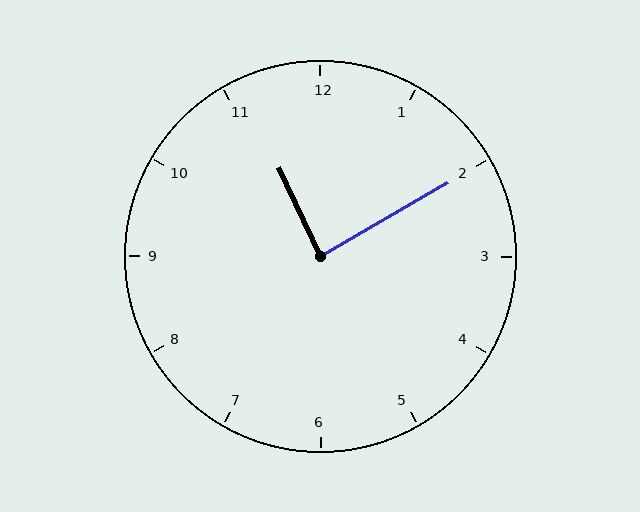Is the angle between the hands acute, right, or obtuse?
It is right.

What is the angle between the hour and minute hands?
Approximately 85 degrees.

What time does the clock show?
11:10.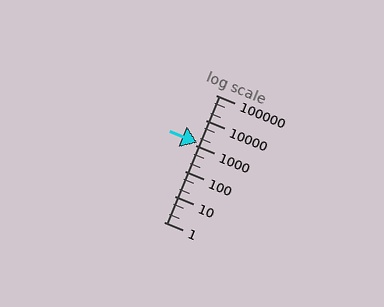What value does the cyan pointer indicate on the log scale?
The pointer indicates approximately 1300.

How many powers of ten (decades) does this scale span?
The scale spans 5 decades, from 1 to 100000.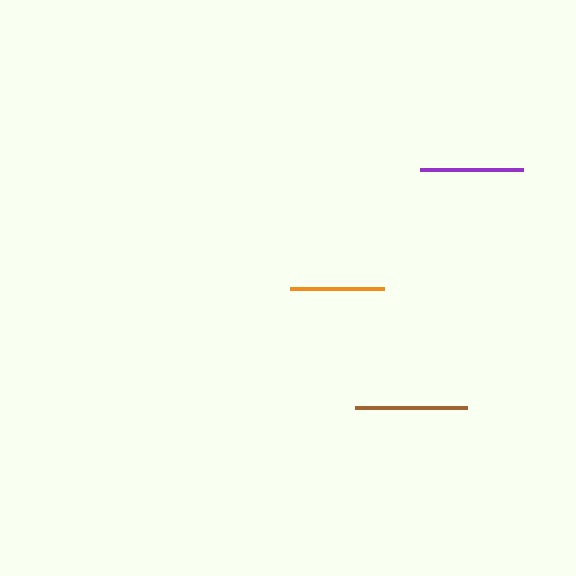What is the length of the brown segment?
The brown segment is approximately 112 pixels long.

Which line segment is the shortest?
The orange line is the shortest at approximately 94 pixels.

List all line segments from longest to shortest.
From longest to shortest: brown, purple, orange.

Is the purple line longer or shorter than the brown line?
The brown line is longer than the purple line.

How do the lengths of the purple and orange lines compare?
The purple and orange lines are approximately the same length.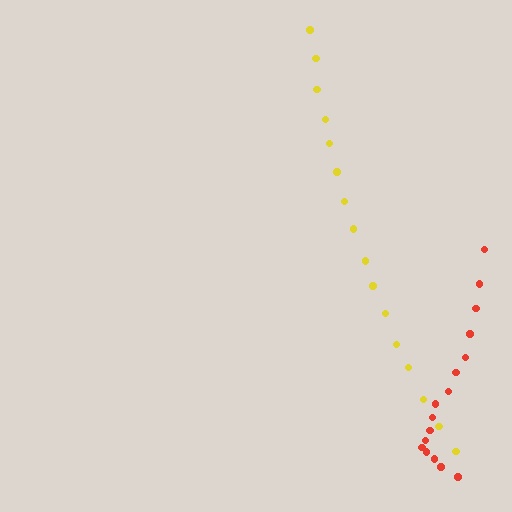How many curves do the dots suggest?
There are 2 distinct paths.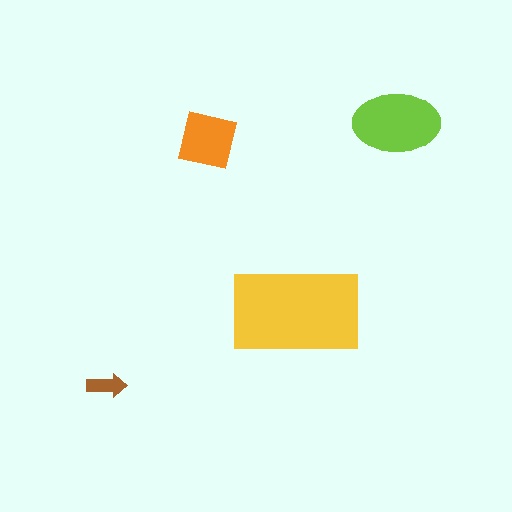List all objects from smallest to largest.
The brown arrow, the orange square, the lime ellipse, the yellow rectangle.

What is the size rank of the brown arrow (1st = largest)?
4th.